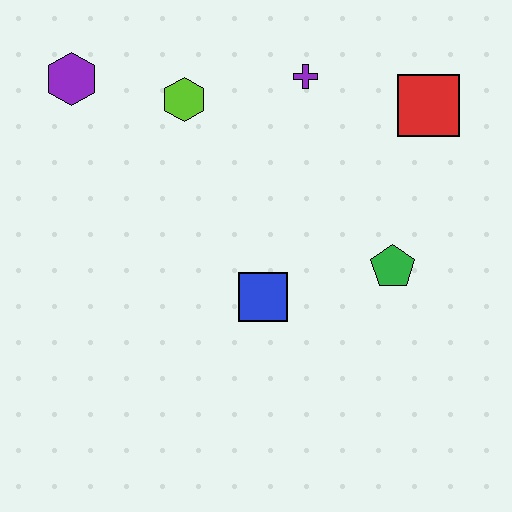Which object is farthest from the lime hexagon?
The green pentagon is farthest from the lime hexagon.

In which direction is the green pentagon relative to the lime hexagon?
The green pentagon is to the right of the lime hexagon.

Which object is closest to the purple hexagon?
The lime hexagon is closest to the purple hexagon.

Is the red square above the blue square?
Yes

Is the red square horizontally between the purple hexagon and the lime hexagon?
No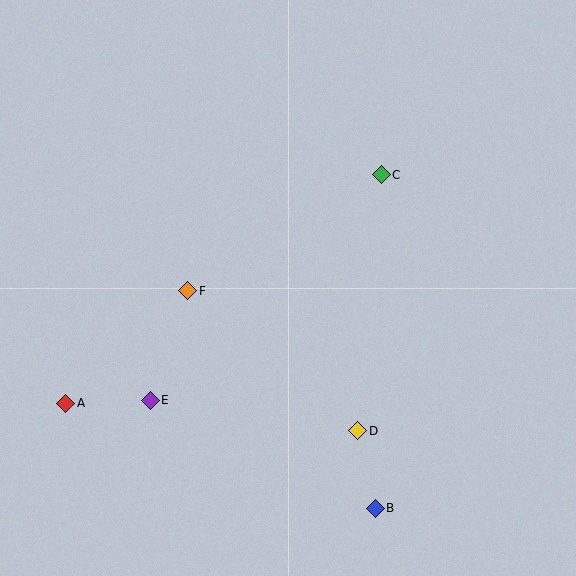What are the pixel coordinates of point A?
Point A is at (65, 403).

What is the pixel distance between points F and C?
The distance between F and C is 225 pixels.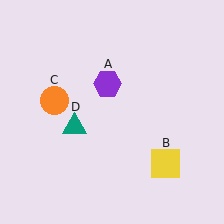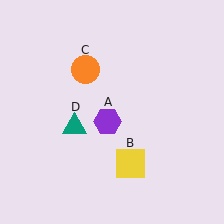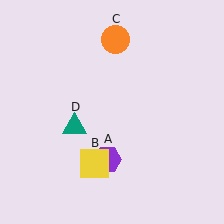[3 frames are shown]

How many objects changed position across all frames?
3 objects changed position: purple hexagon (object A), yellow square (object B), orange circle (object C).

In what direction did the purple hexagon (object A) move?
The purple hexagon (object A) moved down.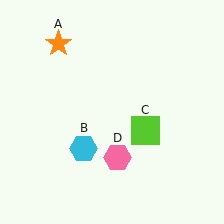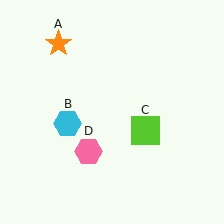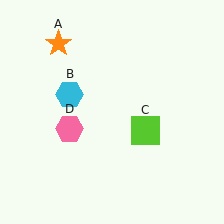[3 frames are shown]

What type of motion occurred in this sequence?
The cyan hexagon (object B), pink hexagon (object D) rotated clockwise around the center of the scene.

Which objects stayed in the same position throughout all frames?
Orange star (object A) and lime square (object C) remained stationary.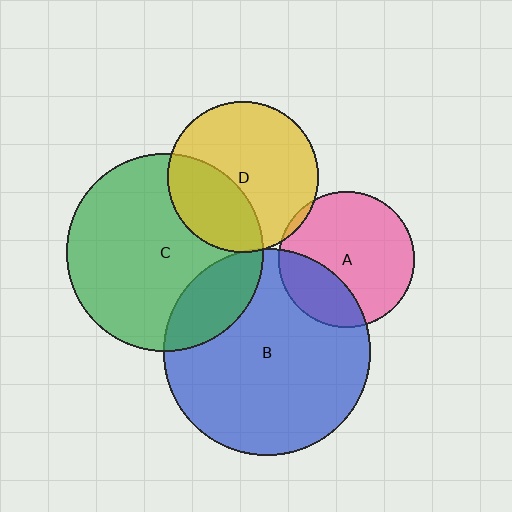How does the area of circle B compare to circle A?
Approximately 2.3 times.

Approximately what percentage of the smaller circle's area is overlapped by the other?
Approximately 35%.